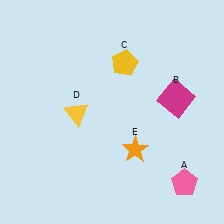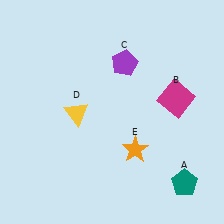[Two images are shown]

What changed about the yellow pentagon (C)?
In Image 1, C is yellow. In Image 2, it changed to purple.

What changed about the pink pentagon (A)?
In Image 1, A is pink. In Image 2, it changed to teal.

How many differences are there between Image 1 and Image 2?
There are 2 differences between the two images.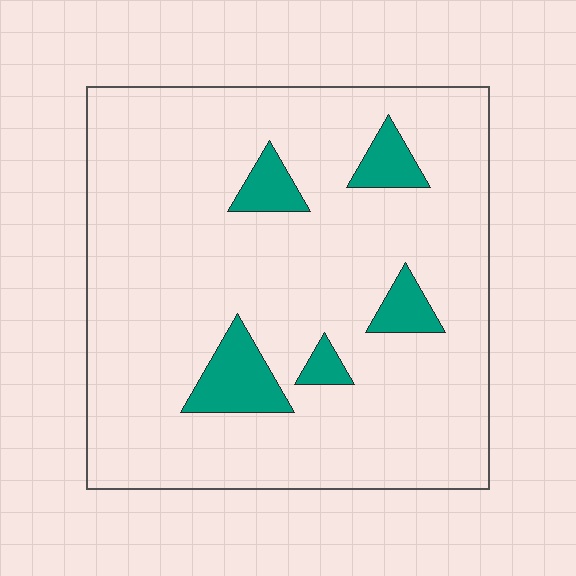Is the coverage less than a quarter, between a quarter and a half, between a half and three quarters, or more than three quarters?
Less than a quarter.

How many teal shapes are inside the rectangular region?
5.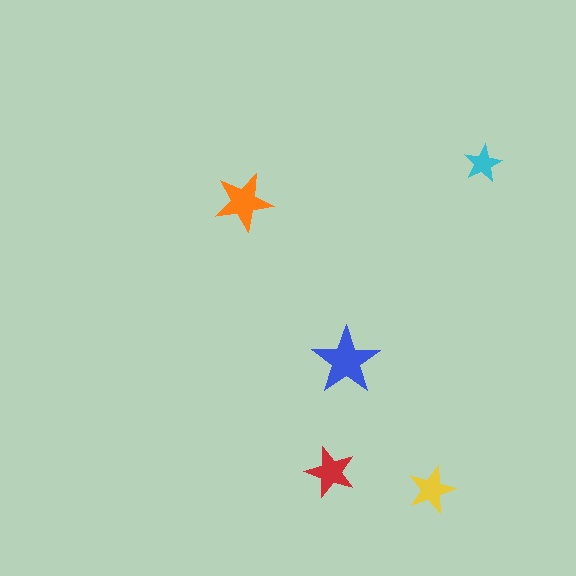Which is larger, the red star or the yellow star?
The red one.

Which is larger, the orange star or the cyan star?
The orange one.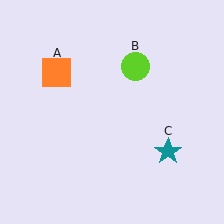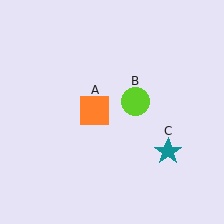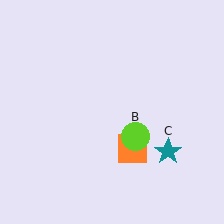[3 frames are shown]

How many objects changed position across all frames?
2 objects changed position: orange square (object A), lime circle (object B).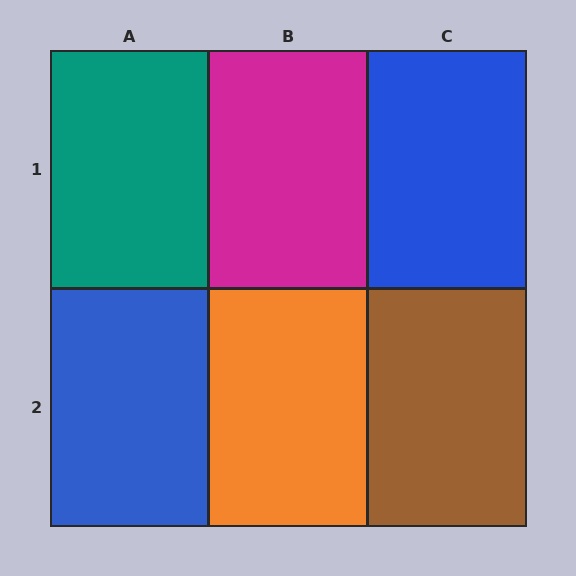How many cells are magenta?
1 cell is magenta.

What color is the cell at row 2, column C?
Brown.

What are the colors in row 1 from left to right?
Teal, magenta, blue.